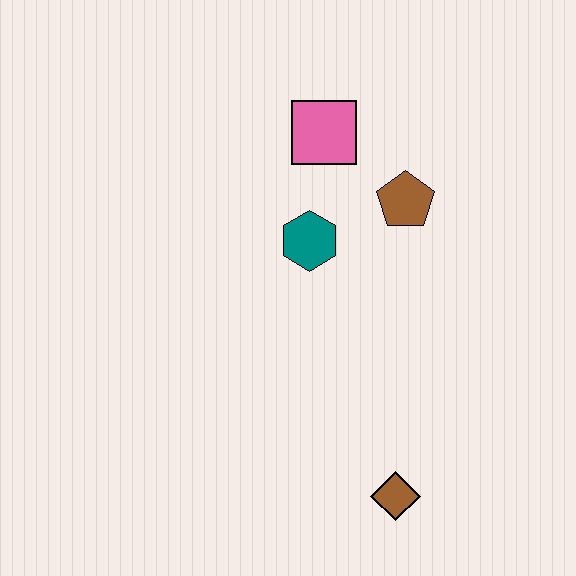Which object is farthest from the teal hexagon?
The brown diamond is farthest from the teal hexagon.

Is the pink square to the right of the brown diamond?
No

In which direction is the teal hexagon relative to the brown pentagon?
The teal hexagon is to the left of the brown pentagon.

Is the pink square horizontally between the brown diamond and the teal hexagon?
Yes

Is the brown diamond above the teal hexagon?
No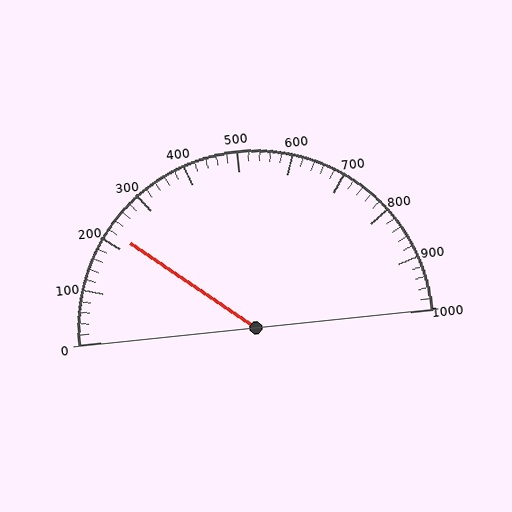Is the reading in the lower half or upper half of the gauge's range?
The reading is in the lower half of the range (0 to 1000).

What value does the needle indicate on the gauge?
The needle indicates approximately 220.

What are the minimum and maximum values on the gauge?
The gauge ranges from 0 to 1000.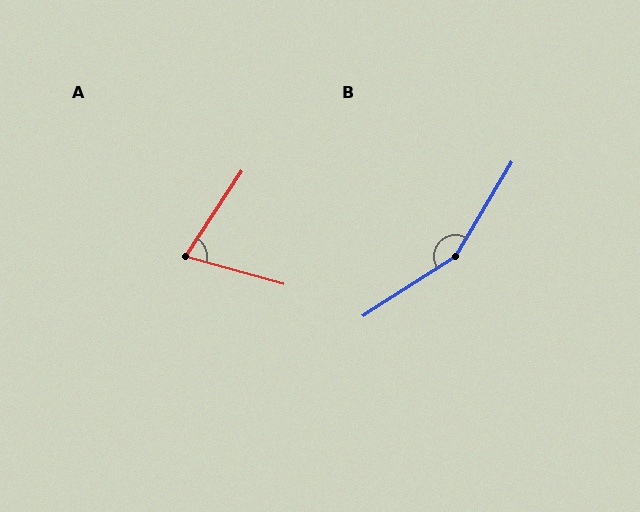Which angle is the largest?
B, at approximately 153 degrees.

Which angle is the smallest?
A, at approximately 73 degrees.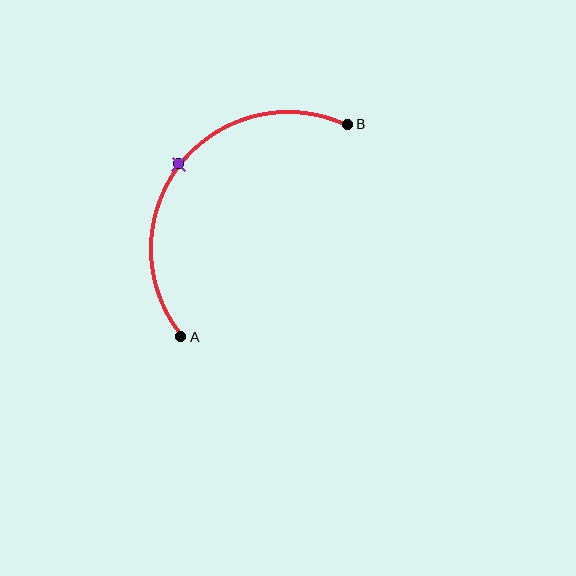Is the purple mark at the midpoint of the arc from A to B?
Yes. The purple mark lies on the arc at equal arc-length from both A and B — it is the arc midpoint.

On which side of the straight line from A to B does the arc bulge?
The arc bulges above and to the left of the straight line connecting A and B.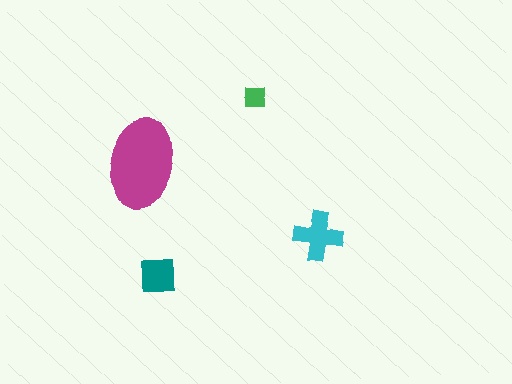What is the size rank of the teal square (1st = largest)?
3rd.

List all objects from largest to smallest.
The magenta ellipse, the cyan cross, the teal square, the green square.